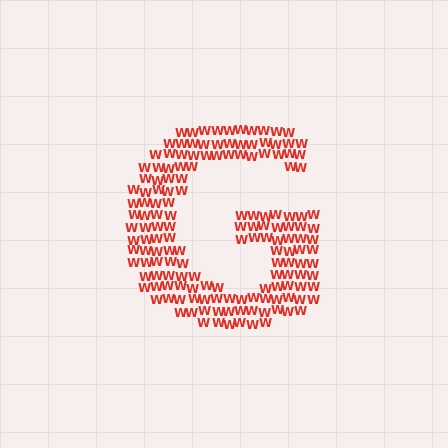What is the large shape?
The large shape is the letter G.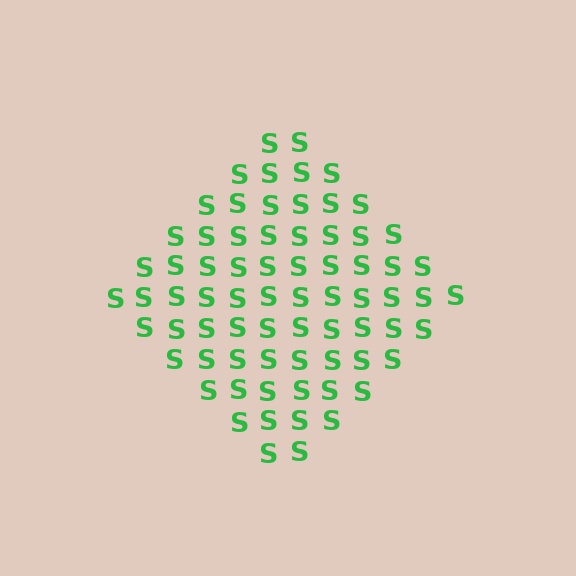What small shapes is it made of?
It is made of small letter S's.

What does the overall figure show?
The overall figure shows a diamond.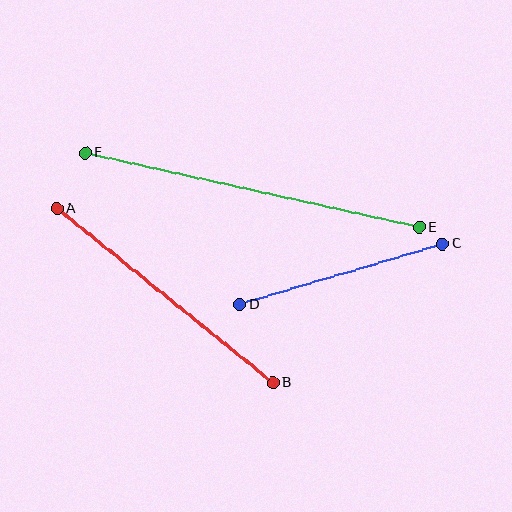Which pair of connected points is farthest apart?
Points E and F are farthest apart.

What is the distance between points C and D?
The distance is approximately 211 pixels.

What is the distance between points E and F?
The distance is approximately 342 pixels.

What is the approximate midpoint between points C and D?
The midpoint is at approximately (341, 274) pixels.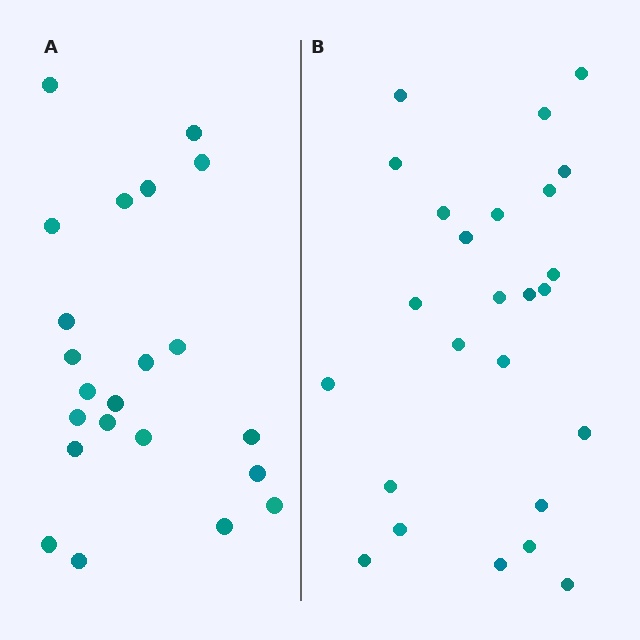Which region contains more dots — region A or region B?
Region B (the right region) has more dots.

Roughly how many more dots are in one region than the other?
Region B has just a few more — roughly 2 or 3 more dots than region A.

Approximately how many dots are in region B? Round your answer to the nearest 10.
About 20 dots. (The exact count is 25, which rounds to 20.)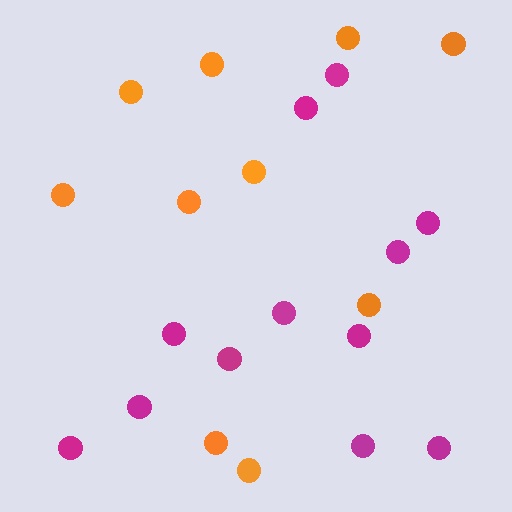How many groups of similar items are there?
There are 2 groups: one group of magenta circles (12) and one group of orange circles (10).